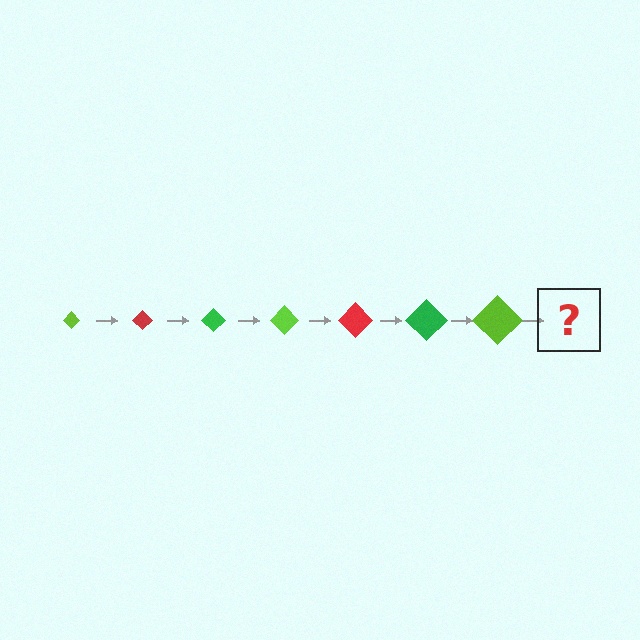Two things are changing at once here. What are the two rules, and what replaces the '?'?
The two rules are that the diamond grows larger each step and the color cycles through lime, red, and green. The '?' should be a red diamond, larger than the previous one.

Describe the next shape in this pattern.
It should be a red diamond, larger than the previous one.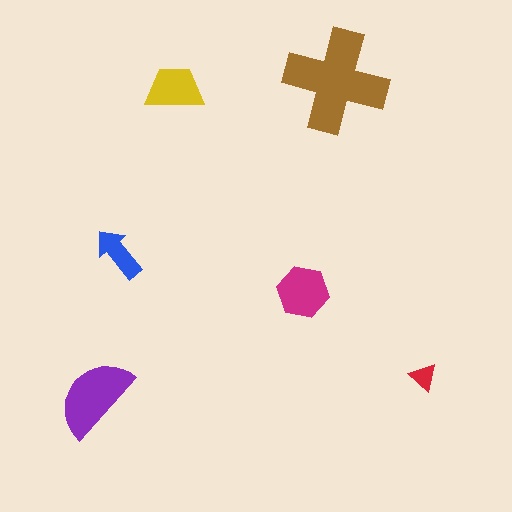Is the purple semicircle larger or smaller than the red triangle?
Larger.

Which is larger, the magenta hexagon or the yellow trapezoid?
The magenta hexagon.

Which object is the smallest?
The red triangle.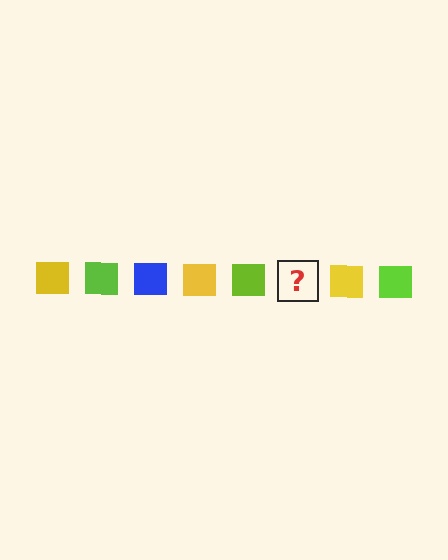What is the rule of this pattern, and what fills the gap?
The rule is that the pattern cycles through yellow, lime, blue squares. The gap should be filled with a blue square.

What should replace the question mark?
The question mark should be replaced with a blue square.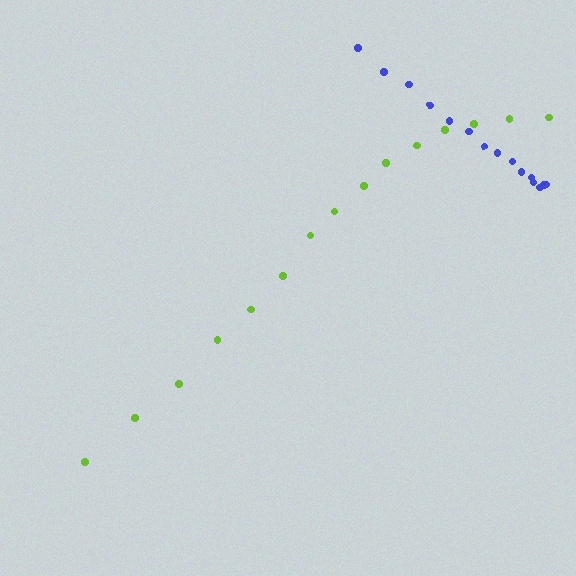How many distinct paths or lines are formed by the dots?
There are 2 distinct paths.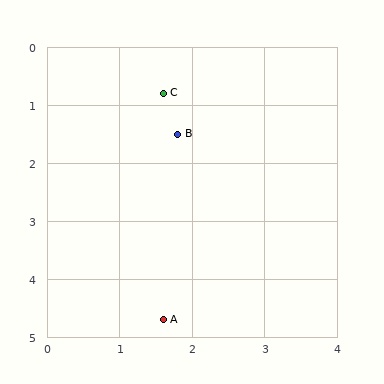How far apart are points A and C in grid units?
Points A and C are about 3.9 grid units apart.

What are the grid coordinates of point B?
Point B is at approximately (1.8, 1.5).